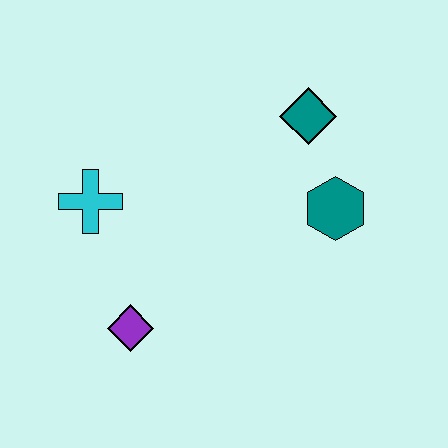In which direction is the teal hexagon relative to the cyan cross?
The teal hexagon is to the right of the cyan cross.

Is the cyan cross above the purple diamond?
Yes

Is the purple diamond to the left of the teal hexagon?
Yes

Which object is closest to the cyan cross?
The purple diamond is closest to the cyan cross.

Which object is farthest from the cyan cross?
The teal hexagon is farthest from the cyan cross.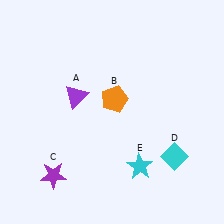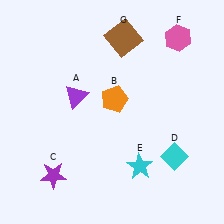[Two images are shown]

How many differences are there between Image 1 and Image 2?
There are 2 differences between the two images.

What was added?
A pink hexagon (F), a brown square (G) were added in Image 2.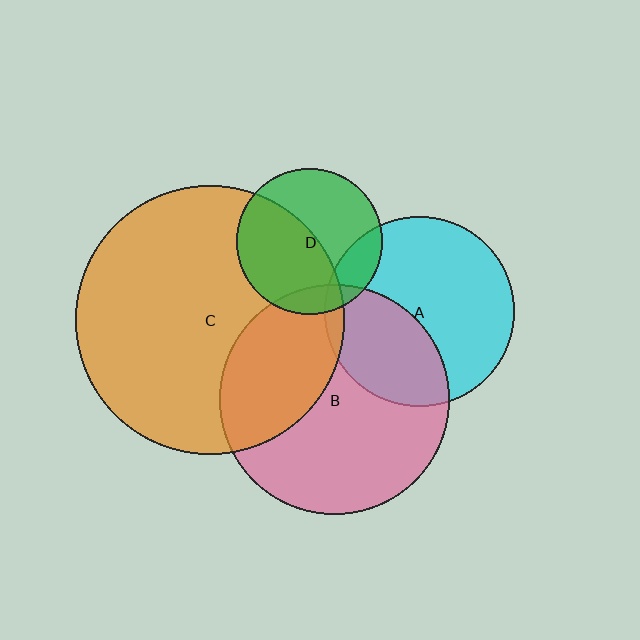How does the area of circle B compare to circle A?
Approximately 1.5 times.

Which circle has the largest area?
Circle C (orange).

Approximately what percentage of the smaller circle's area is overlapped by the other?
Approximately 15%.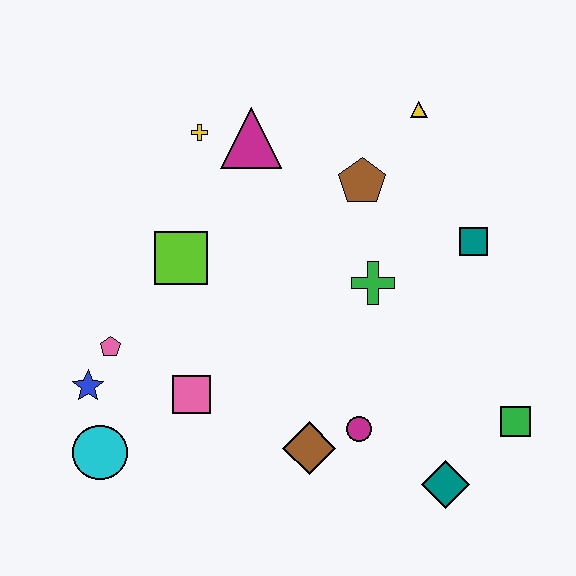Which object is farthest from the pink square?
The yellow triangle is farthest from the pink square.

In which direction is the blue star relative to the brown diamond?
The blue star is to the left of the brown diamond.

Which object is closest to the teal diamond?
The green square is closest to the teal diamond.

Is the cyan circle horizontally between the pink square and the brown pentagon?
No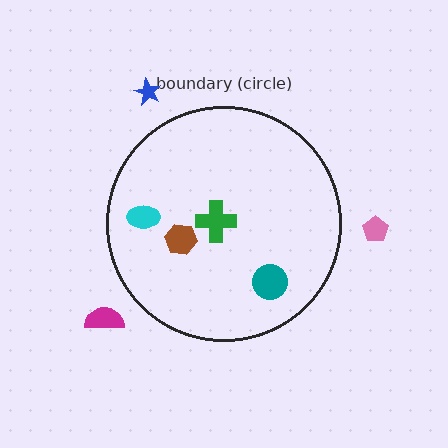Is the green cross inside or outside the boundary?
Inside.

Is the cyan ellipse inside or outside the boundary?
Inside.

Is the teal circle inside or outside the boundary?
Inside.